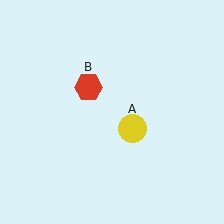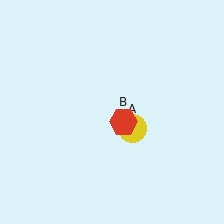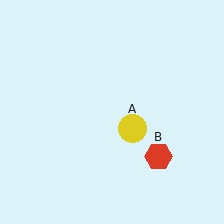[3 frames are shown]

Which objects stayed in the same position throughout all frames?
Yellow circle (object A) remained stationary.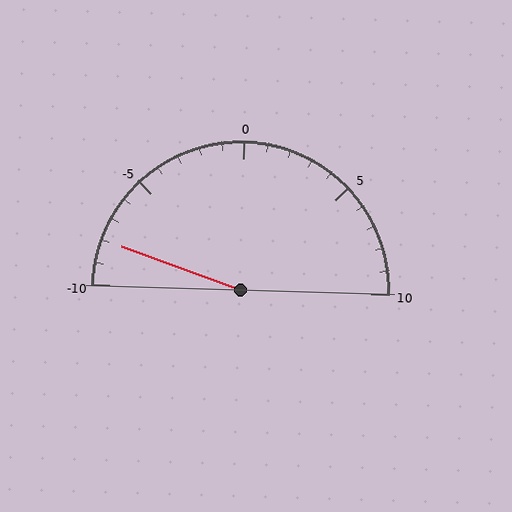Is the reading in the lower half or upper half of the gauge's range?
The reading is in the lower half of the range (-10 to 10).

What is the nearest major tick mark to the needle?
The nearest major tick mark is -10.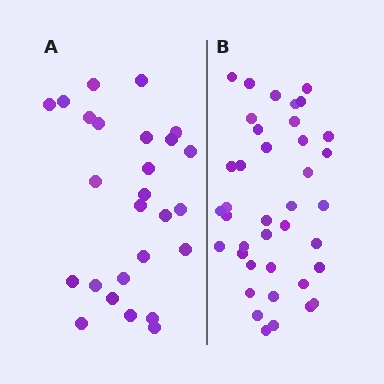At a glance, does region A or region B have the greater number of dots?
Region B (the right region) has more dots.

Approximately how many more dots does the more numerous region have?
Region B has approximately 15 more dots than region A.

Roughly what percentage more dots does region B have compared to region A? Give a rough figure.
About 50% more.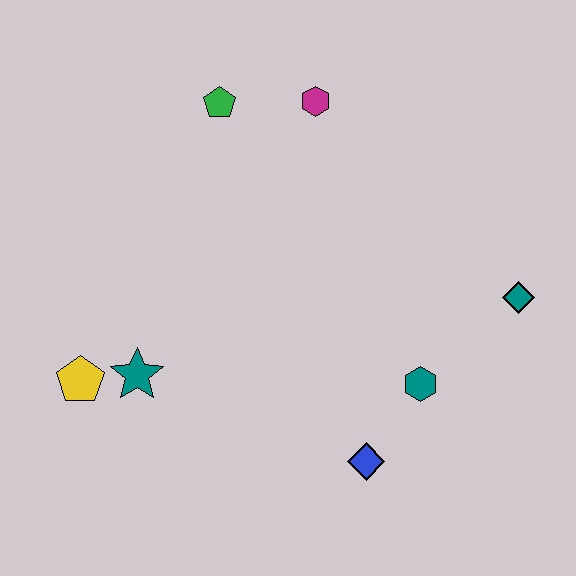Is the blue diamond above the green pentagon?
No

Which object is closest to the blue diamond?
The teal hexagon is closest to the blue diamond.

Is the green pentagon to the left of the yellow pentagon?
No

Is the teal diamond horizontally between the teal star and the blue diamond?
No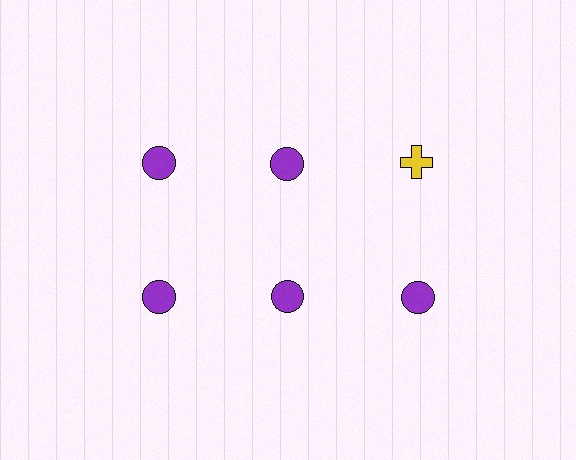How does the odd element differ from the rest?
It differs in both color (yellow instead of purple) and shape (cross instead of circle).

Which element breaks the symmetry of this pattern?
The yellow cross in the top row, center column breaks the symmetry. All other shapes are purple circles.